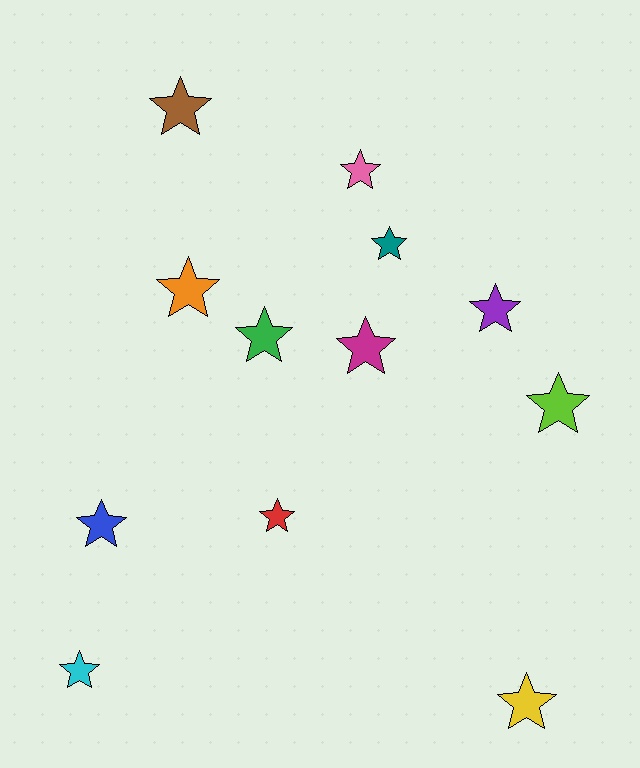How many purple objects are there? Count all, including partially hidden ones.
There is 1 purple object.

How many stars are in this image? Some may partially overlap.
There are 12 stars.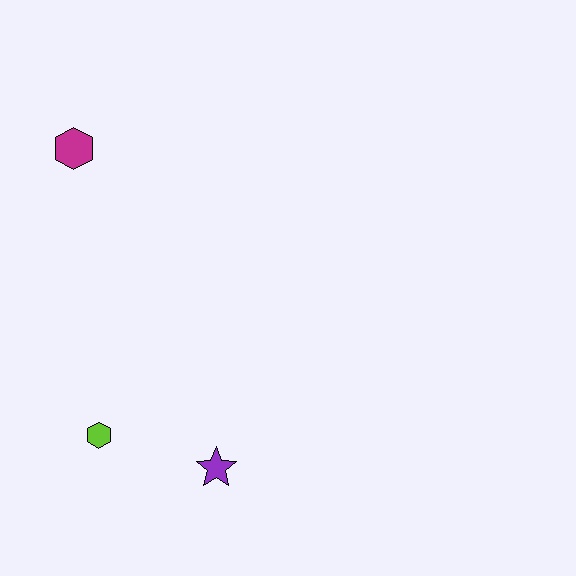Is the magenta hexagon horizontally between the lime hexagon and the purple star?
No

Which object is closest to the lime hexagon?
The purple star is closest to the lime hexagon.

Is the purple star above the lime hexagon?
No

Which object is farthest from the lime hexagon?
The magenta hexagon is farthest from the lime hexagon.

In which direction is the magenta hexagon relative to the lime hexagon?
The magenta hexagon is above the lime hexagon.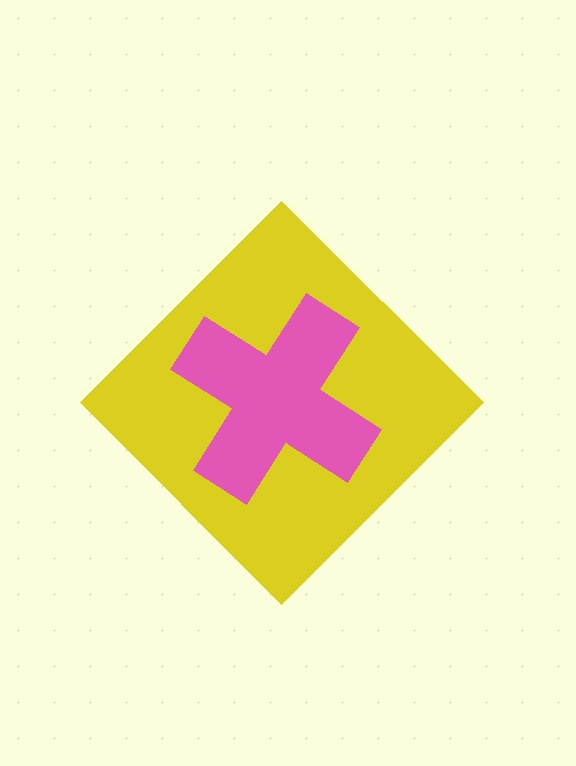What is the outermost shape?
The yellow diamond.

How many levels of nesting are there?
2.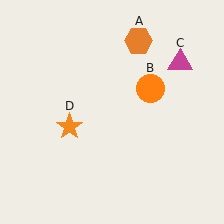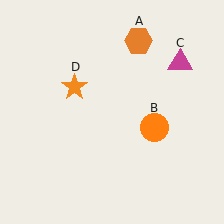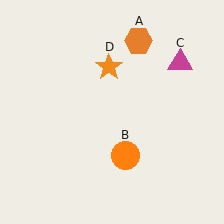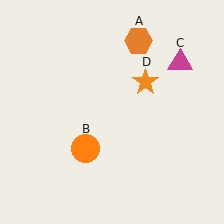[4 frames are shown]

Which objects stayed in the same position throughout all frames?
Orange hexagon (object A) and magenta triangle (object C) remained stationary.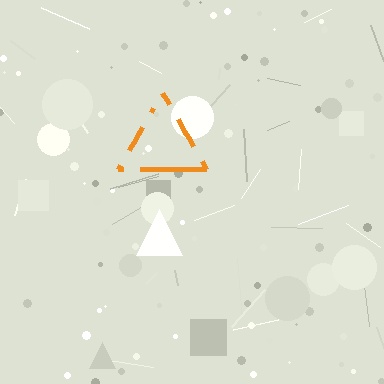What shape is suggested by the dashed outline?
The dashed outline suggests a triangle.